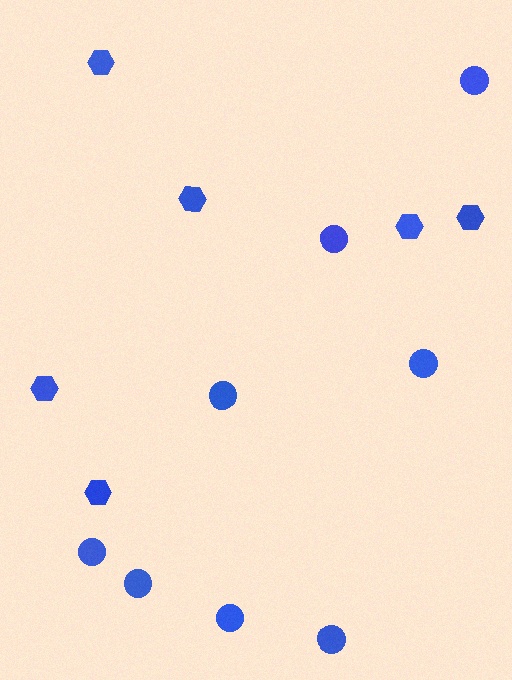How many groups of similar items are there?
There are 2 groups: one group of hexagons (6) and one group of circles (8).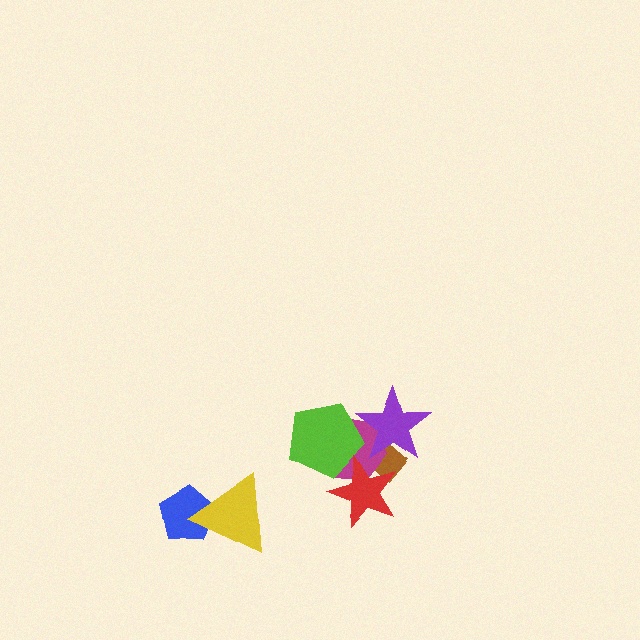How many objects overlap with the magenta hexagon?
4 objects overlap with the magenta hexagon.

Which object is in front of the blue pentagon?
The yellow triangle is in front of the blue pentagon.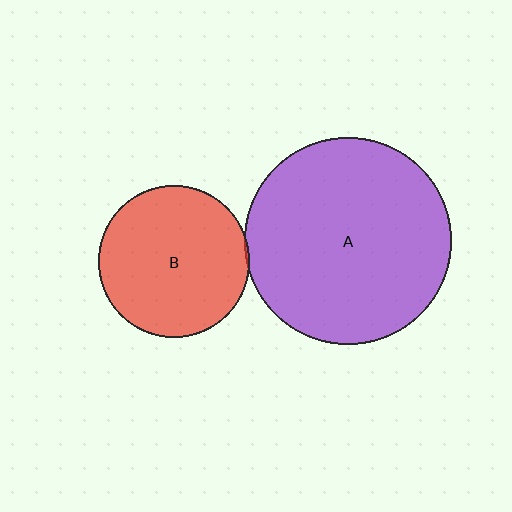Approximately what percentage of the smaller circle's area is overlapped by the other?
Approximately 5%.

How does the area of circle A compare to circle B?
Approximately 1.9 times.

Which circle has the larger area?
Circle A (purple).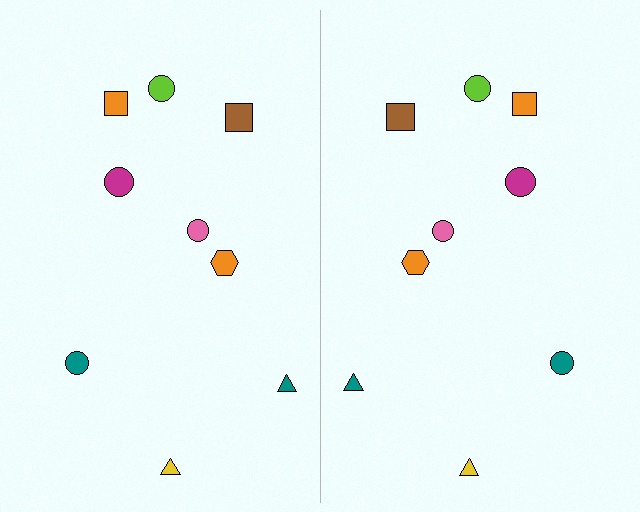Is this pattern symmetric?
Yes, this pattern has bilateral (reflection) symmetry.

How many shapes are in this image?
There are 18 shapes in this image.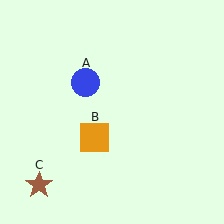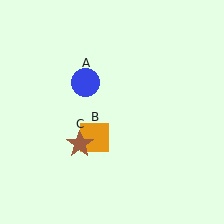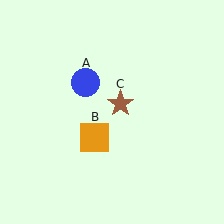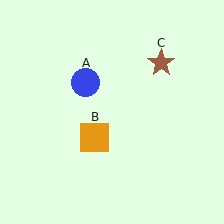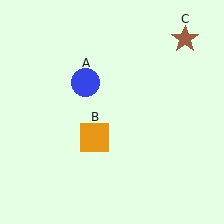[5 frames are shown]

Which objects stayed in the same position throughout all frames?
Blue circle (object A) and orange square (object B) remained stationary.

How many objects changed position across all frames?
1 object changed position: brown star (object C).